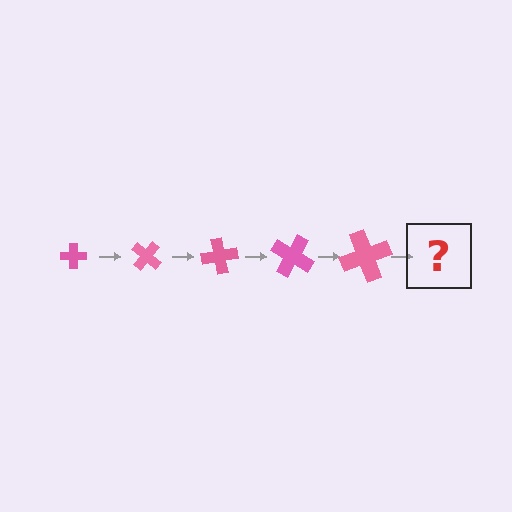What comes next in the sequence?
The next element should be a cross, larger than the previous one and rotated 200 degrees from the start.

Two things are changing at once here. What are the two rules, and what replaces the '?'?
The two rules are that the cross grows larger each step and it rotates 40 degrees each step. The '?' should be a cross, larger than the previous one and rotated 200 degrees from the start.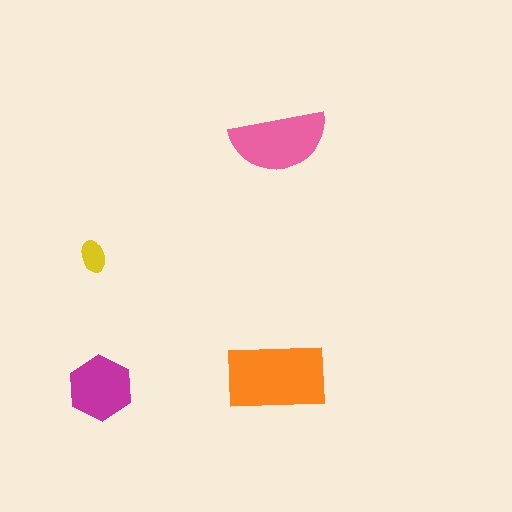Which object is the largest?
The orange rectangle.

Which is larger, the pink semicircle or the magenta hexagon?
The pink semicircle.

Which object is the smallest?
The yellow ellipse.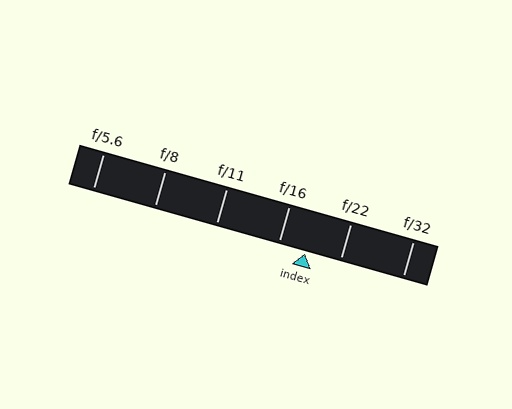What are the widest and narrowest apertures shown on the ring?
The widest aperture shown is f/5.6 and the narrowest is f/32.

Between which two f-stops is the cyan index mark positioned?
The index mark is between f/16 and f/22.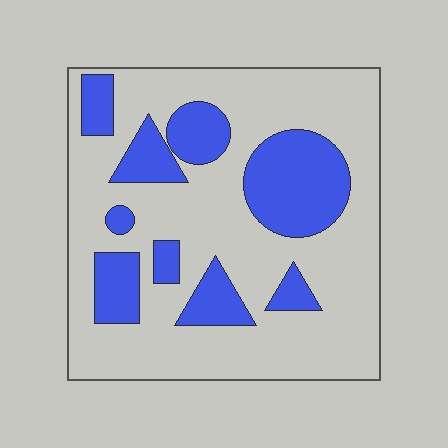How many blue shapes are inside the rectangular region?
9.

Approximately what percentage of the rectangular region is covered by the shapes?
Approximately 25%.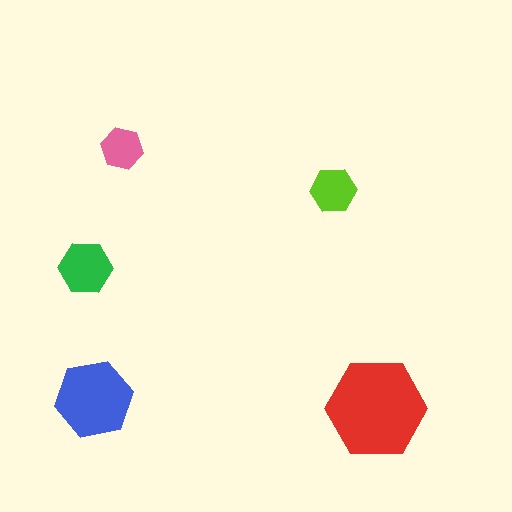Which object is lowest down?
The red hexagon is bottommost.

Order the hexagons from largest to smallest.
the red one, the blue one, the green one, the lime one, the pink one.